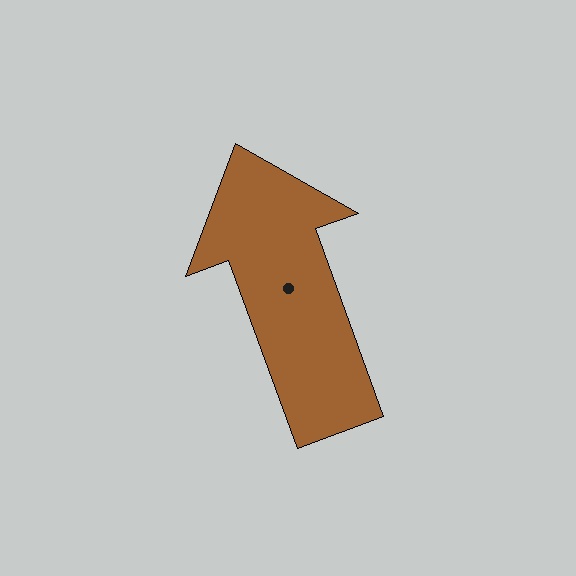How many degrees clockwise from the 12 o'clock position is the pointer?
Approximately 340 degrees.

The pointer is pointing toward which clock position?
Roughly 11 o'clock.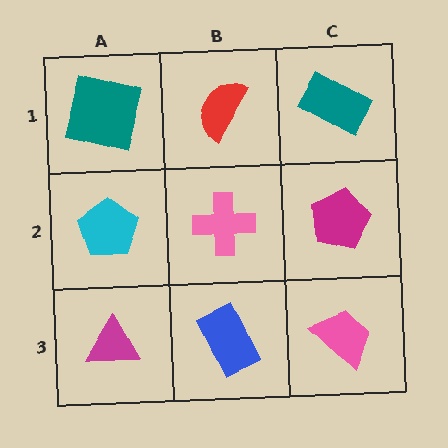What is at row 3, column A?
A magenta triangle.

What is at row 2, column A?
A cyan pentagon.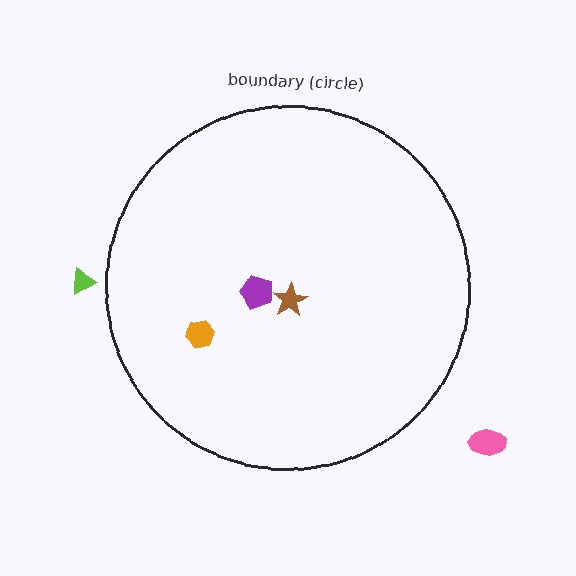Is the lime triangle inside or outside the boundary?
Outside.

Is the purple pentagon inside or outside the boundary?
Inside.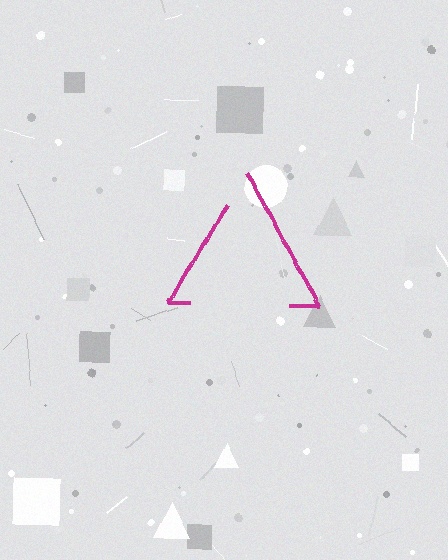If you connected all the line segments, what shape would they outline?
They would outline a triangle.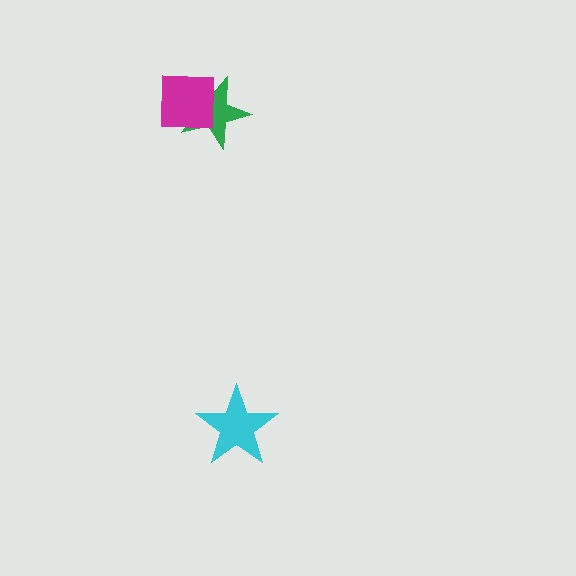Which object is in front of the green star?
The magenta square is in front of the green star.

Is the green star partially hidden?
Yes, it is partially covered by another shape.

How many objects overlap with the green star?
1 object overlaps with the green star.